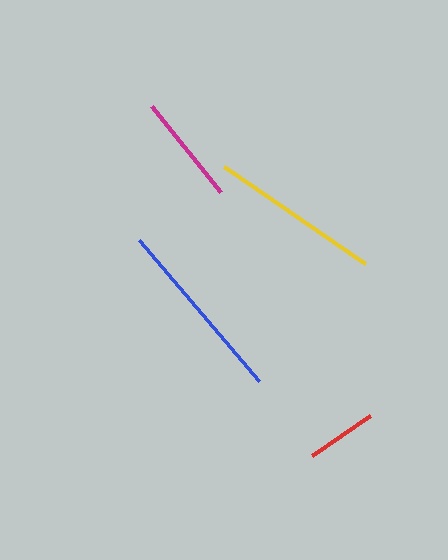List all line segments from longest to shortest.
From longest to shortest: blue, yellow, magenta, red.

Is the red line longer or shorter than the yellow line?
The yellow line is longer than the red line.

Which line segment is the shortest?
The red line is the shortest at approximately 70 pixels.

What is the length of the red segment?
The red segment is approximately 70 pixels long.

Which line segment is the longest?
The blue line is the longest at approximately 186 pixels.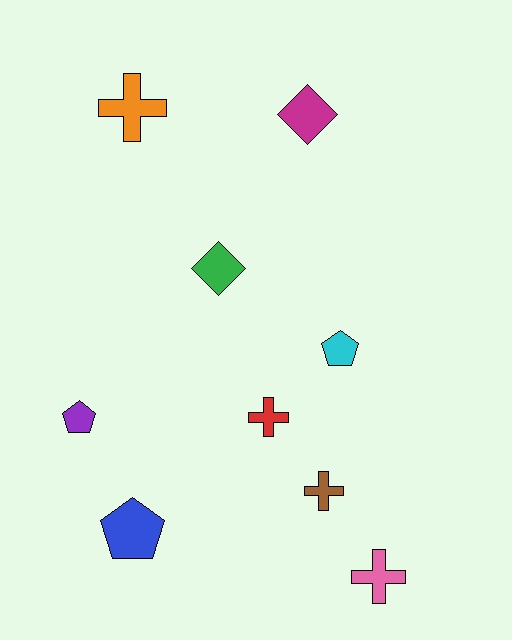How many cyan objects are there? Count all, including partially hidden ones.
There is 1 cyan object.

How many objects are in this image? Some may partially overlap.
There are 9 objects.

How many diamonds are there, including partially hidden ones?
There are 2 diamonds.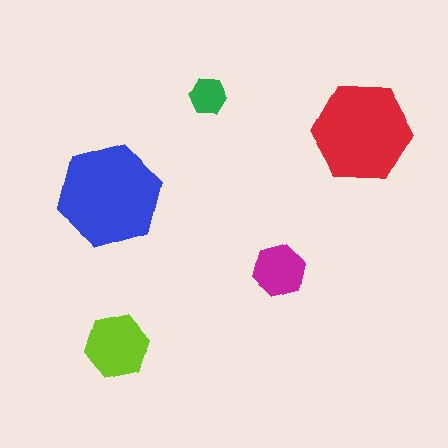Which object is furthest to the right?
The red hexagon is rightmost.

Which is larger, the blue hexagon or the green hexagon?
The blue one.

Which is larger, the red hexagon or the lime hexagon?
The red one.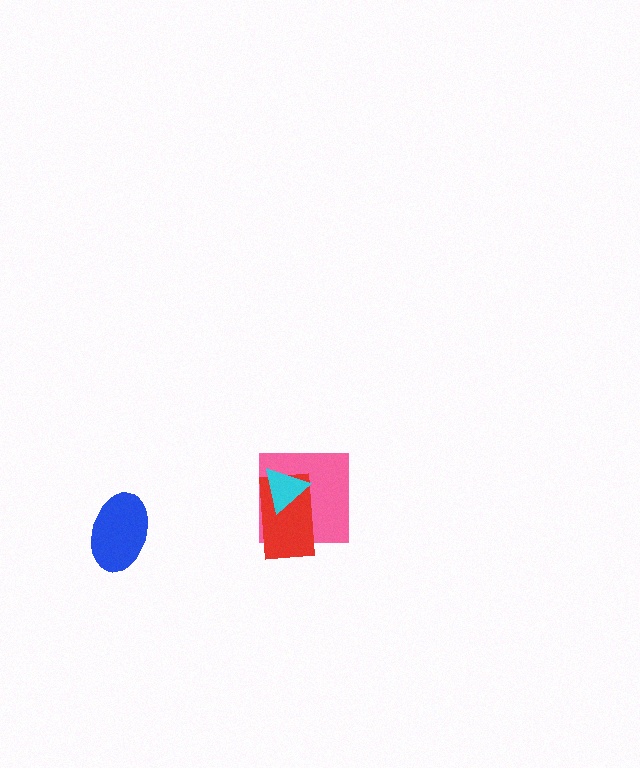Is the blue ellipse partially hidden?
No, no other shape covers it.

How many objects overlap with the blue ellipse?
0 objects overlap with the blue ellipse.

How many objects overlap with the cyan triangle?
2 objects overlap with the cyan triangle.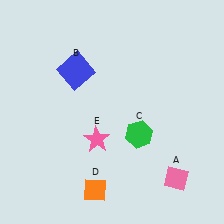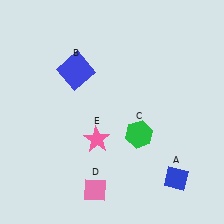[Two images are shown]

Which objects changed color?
A changed from pink to blue. D changed from orange to pink.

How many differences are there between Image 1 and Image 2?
There are 2 differences between the two images.